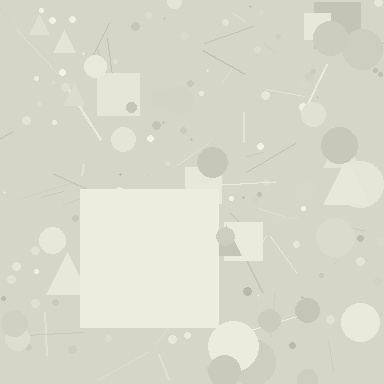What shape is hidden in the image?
A square is hidden in the image.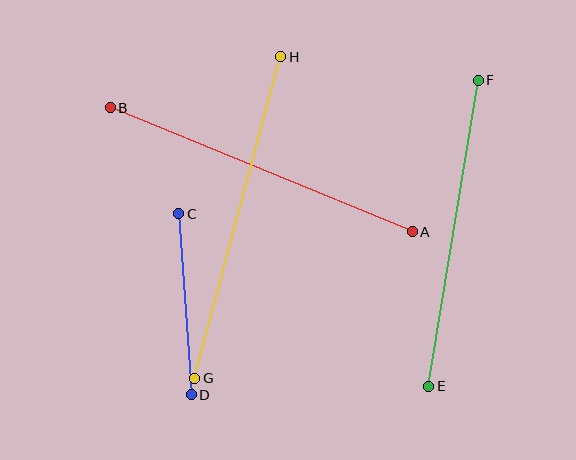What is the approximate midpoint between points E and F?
The midpoint is at approximately (453, 233) pixels.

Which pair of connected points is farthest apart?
Points G and H are farthest apart.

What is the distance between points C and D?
The distance is approximately 182 pixels.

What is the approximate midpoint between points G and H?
The midpoint is at approximately (238, 218) pixels.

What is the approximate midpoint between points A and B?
The midpoint is at approximately (261, 170) pixels.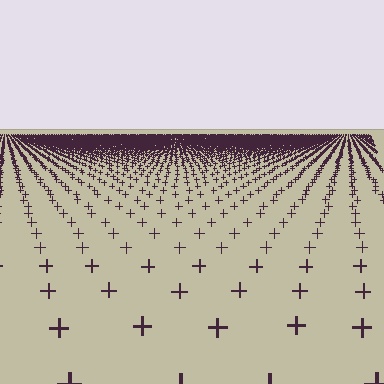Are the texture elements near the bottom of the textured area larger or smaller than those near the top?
Larger. Near the bottom, elements are closer to the viewer and appear at a bigger on-screen size.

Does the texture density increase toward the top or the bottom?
Density increases toward the top.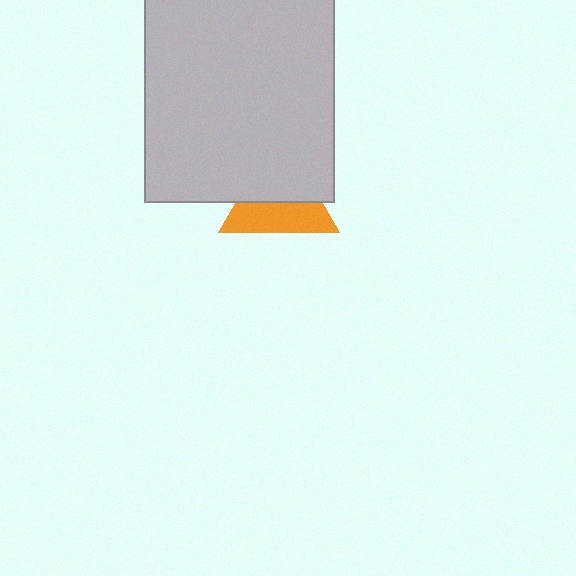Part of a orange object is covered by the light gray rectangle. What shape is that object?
It is a triangle.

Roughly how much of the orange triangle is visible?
About half of it is visible (roughly 49%).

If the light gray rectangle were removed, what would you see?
You would see the complete orange triangle.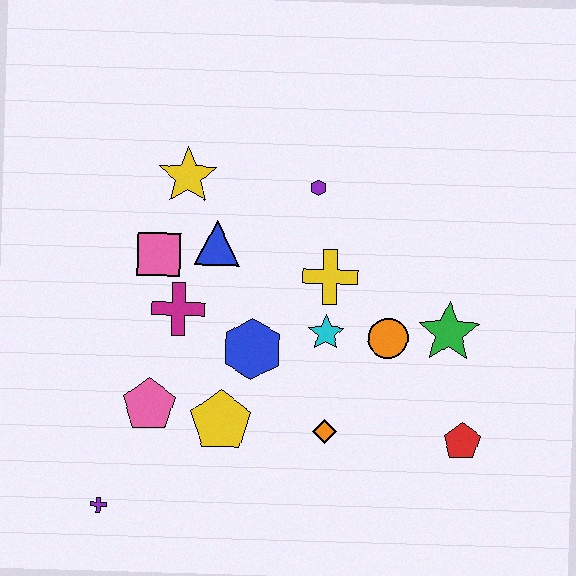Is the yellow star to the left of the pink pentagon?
No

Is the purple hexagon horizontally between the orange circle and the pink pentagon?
Yes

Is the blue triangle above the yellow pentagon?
Yes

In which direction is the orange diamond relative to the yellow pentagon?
The orange diamond is to the right of the yellow pentagon.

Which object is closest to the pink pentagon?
The yellow pentagon is closest to the pink pentagon.